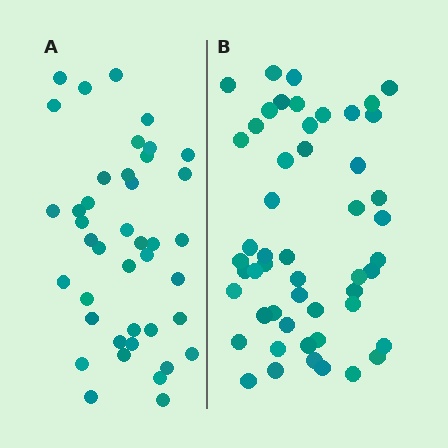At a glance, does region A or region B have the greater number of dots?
Region B (the right region) has more dots.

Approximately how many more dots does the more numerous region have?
Region B has roughly 10 or so more dots than region A.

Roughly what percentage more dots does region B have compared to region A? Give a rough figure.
About 25% more.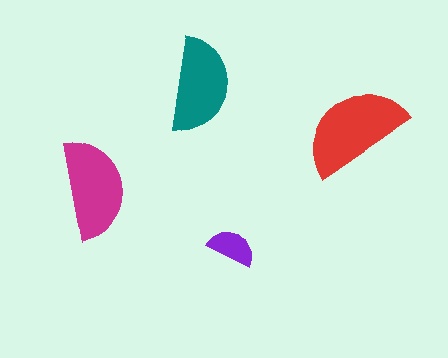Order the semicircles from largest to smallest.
the red one, the magenta one, the teal one, the purple one.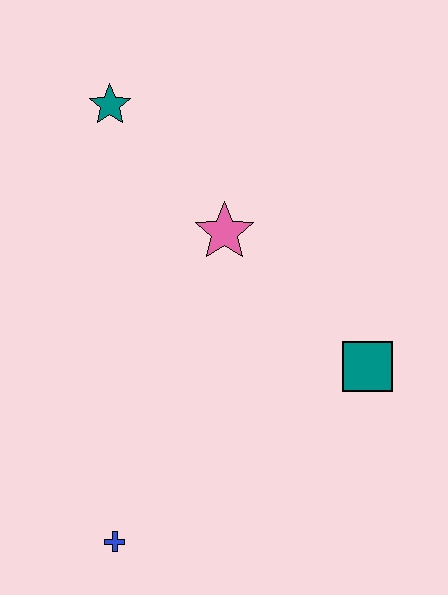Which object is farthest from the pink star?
The blue cross is farthest from the pink star.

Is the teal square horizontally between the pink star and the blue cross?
No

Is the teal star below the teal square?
No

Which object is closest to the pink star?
The teal star is closest to the pink star.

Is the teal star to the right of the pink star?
No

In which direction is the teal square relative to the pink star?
The teal square is to the right of the pink star.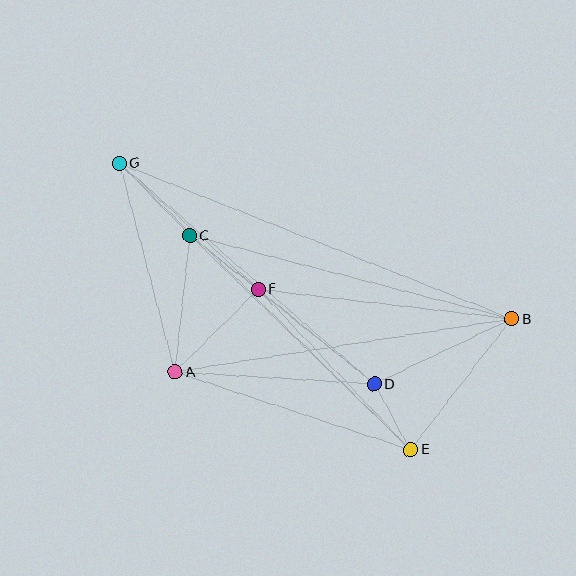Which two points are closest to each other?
Points D and E are closest to each other.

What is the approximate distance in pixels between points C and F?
The distance between C and F is approximately 87 pixels.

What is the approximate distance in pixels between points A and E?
The distance between A and E is approximately 248 pixels.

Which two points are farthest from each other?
Points B and G are farthest from each other.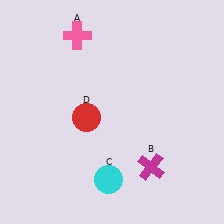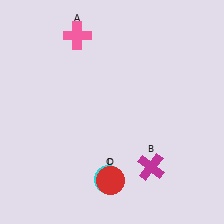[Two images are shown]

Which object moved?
The red circle (D) moved down.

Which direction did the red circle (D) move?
The red circle (D) moved down.